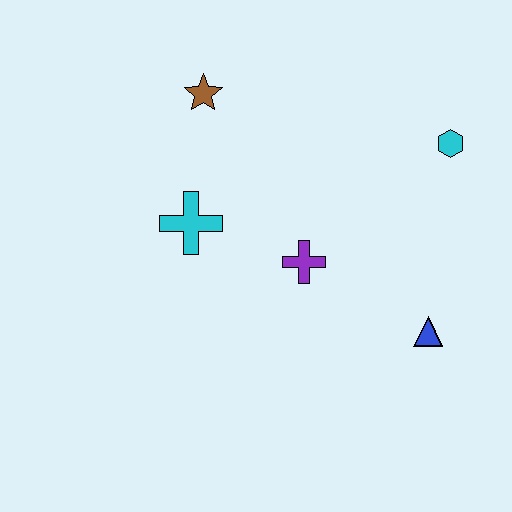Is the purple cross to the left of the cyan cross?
No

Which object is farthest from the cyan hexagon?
The cyan cross is farthest from the cyan hexagon.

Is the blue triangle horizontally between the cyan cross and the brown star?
No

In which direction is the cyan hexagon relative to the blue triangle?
The cyan hexagon is above the blue triangle.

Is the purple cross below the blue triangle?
No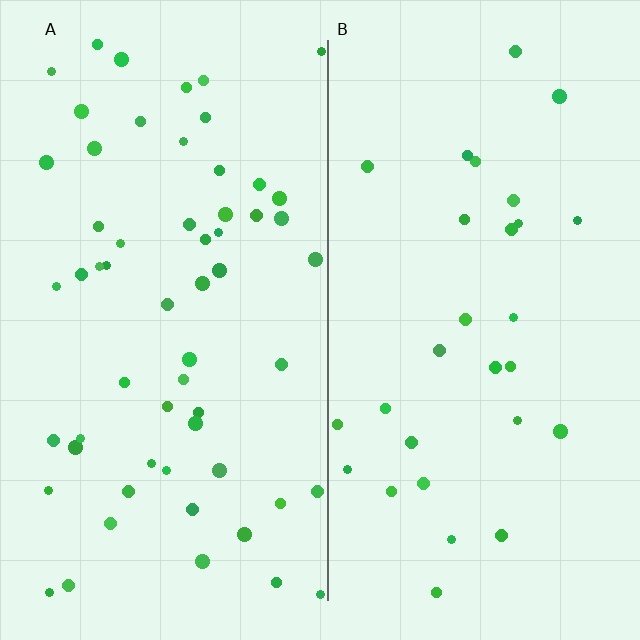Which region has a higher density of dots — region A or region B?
A (the left).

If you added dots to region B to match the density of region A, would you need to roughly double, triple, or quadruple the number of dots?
Approximately double.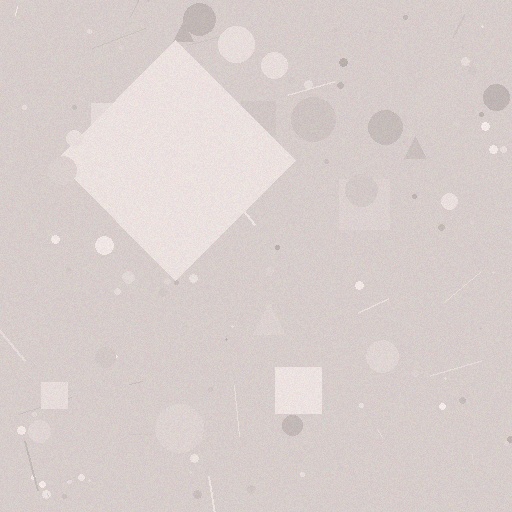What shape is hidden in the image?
A diamond is hidden in the image.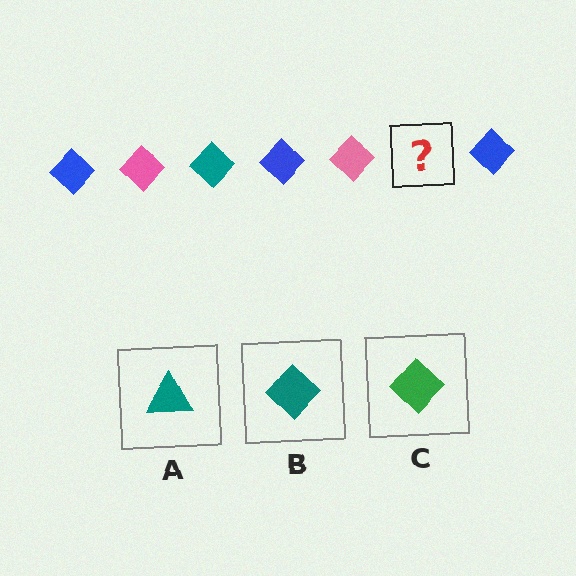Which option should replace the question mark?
Option B.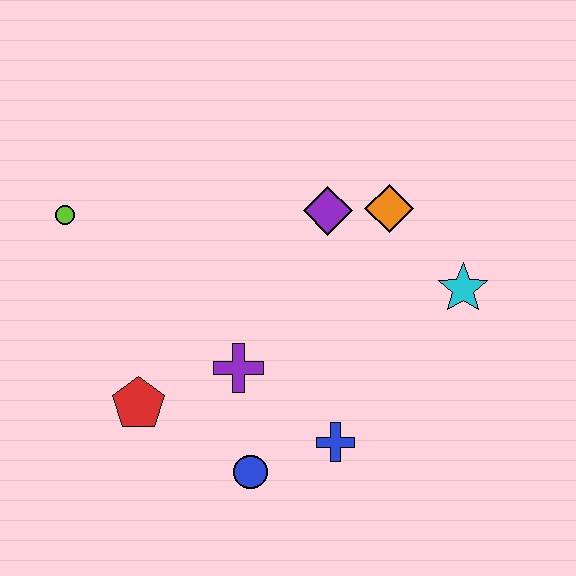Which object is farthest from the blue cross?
The lime circle is farthest from the blue cross.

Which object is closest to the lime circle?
The red pentagon is closest to the lime circle.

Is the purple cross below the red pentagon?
No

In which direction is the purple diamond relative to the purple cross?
The purple diamond is above the purple cross.